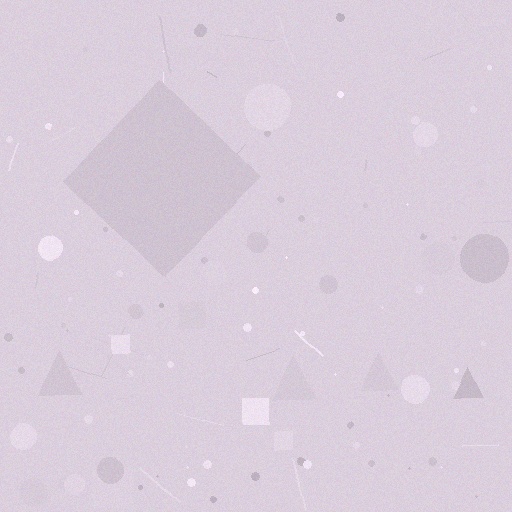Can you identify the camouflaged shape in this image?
The camouflaged shape is a diamond.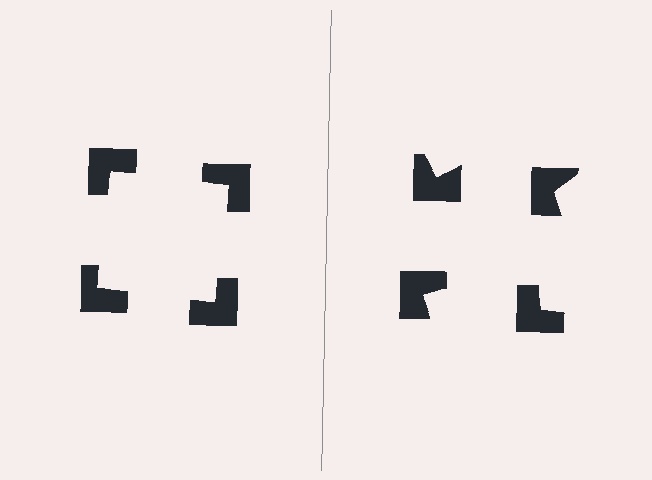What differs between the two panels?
The notched squares are positioned identically on both sides; only the wedge orientations differ. On the left they align to a square; on the right they are misaligned.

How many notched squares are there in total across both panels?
8 — 4 on each side.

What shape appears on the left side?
An illusory square.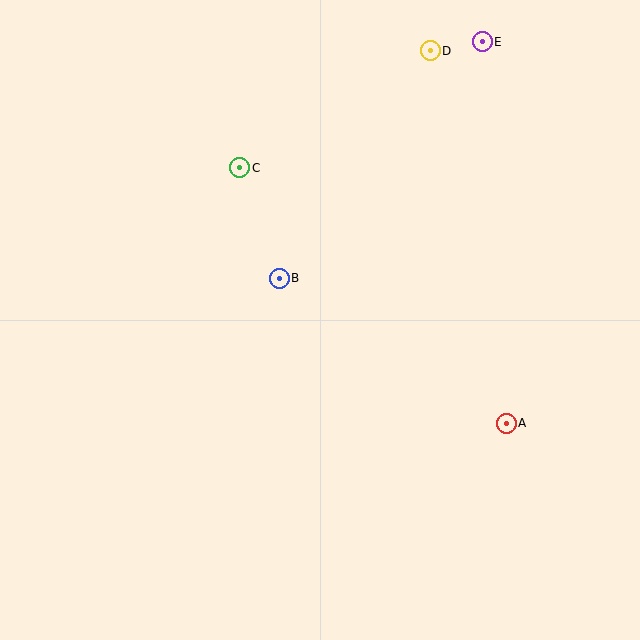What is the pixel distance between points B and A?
The distance between B and A is 269 pixels.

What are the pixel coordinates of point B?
Point B is at (279, 278).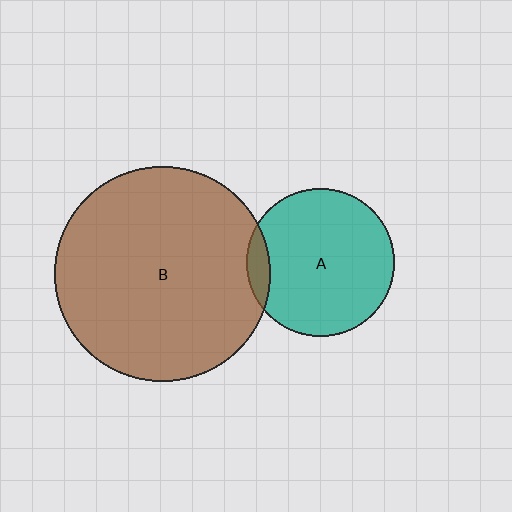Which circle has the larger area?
Circle B (brown).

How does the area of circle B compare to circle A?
Approximately 2.1 times.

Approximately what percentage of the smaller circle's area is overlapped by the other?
Approximately 10%.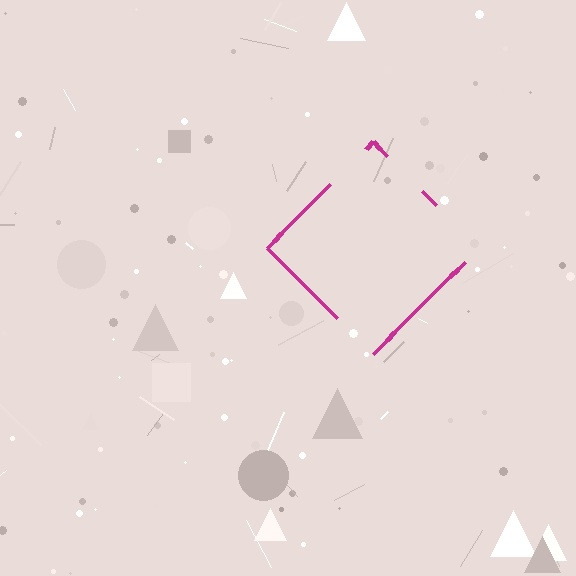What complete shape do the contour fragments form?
The contour fragments form a diamond.